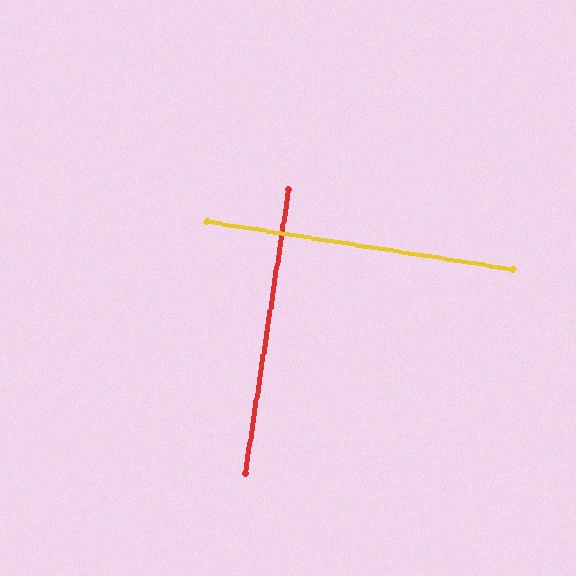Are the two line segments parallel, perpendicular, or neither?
Perpendicular — they meet at approximately 90°.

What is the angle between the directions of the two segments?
Approximately 90 degrees.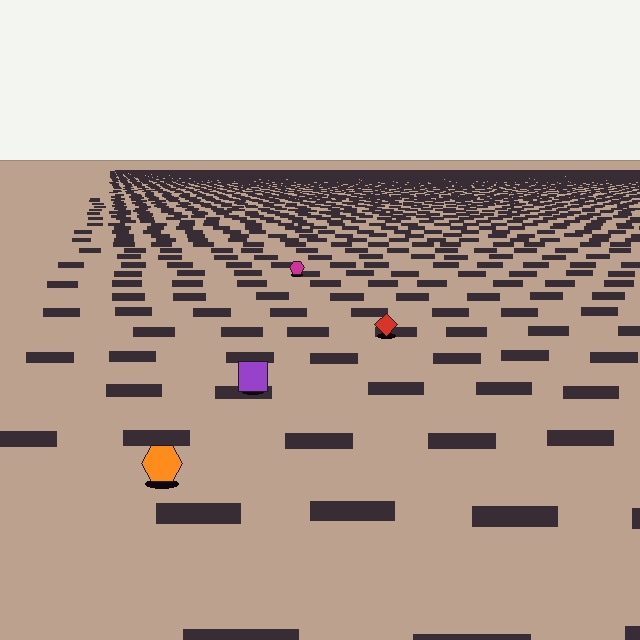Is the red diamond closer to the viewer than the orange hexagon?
No. The orange hexagon is closer — you can tell from the texture gradient: the ground texture is coarser near it.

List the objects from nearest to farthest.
From nearest to farthest: the orange hexagon, the purple square, the red diamond, the magenta hexagon.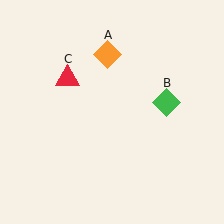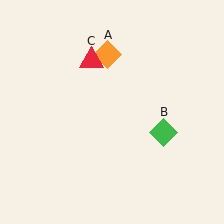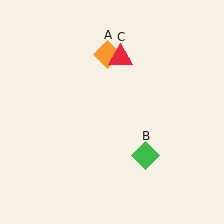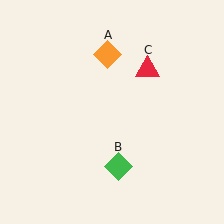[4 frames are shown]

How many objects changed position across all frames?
2 objects changed position: green diamond (object B), red triangle (object C).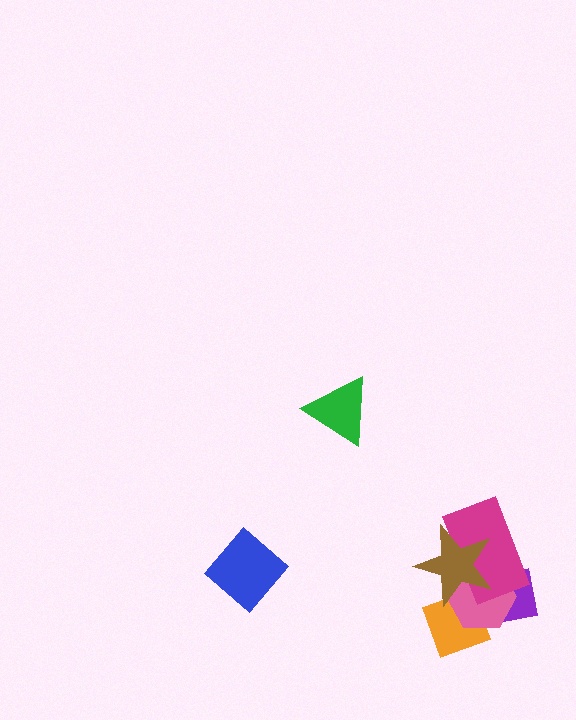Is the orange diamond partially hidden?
Yes, it is partially covered by another shape.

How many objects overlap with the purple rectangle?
4 objects overlap with the purple rectangle.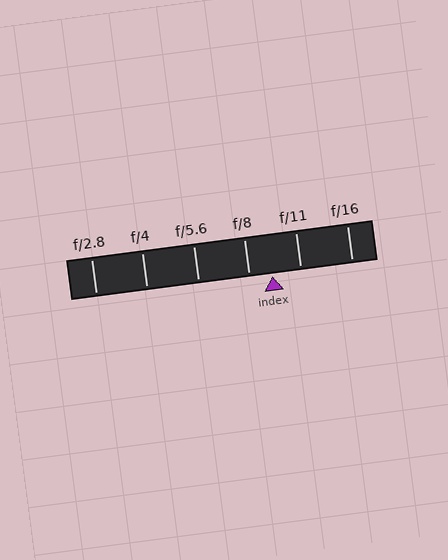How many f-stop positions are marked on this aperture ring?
There are 6 f-stop positions marked.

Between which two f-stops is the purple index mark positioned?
The index mark is between f/8 and f/11.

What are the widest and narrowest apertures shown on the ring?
The widest aperture shown is f/2.8 and the narrowest is f/16.